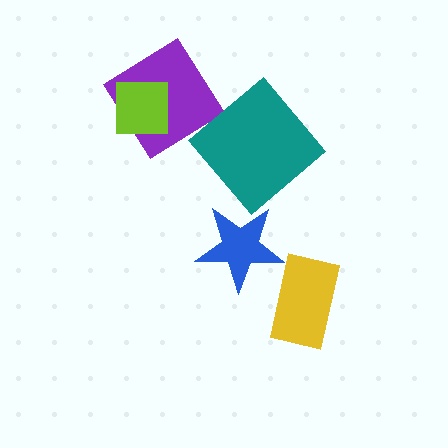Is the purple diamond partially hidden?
Yes, it is partially covered by another shape.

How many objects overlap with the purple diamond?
1 object overlaps with the purple diamond.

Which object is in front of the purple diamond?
The lime square is in front of the purple diamond.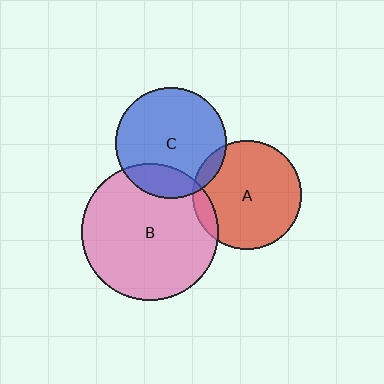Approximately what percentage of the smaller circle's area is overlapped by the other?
Approximately 20%.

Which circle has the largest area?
Circle B (pink).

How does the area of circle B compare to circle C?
Approximately 1.5 times.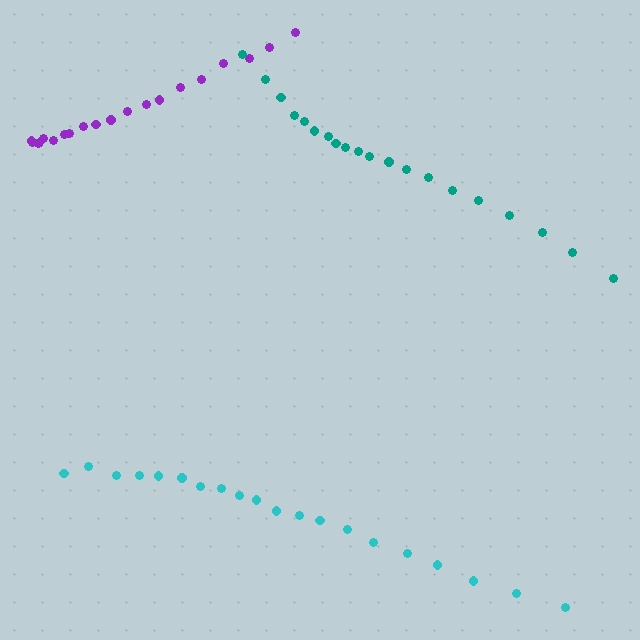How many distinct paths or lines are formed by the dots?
There are 3 distinct paths.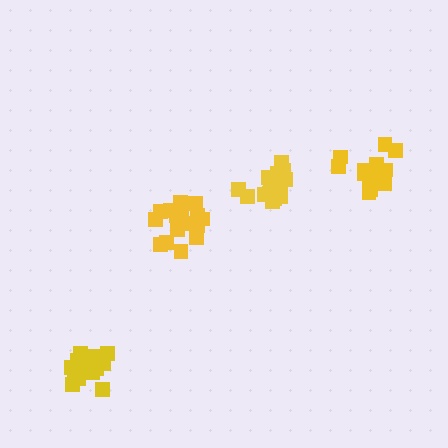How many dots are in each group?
Group 1: 16 dots, Group 2: 18 dots, Group 3: 13 dots, Group 4: 17 dots (64 total).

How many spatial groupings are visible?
There are 4 spatial groupings.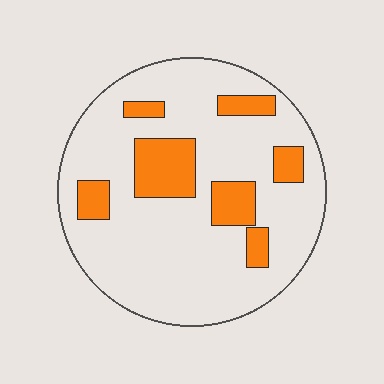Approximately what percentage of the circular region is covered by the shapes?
Approximately 20%.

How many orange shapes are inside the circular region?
7.